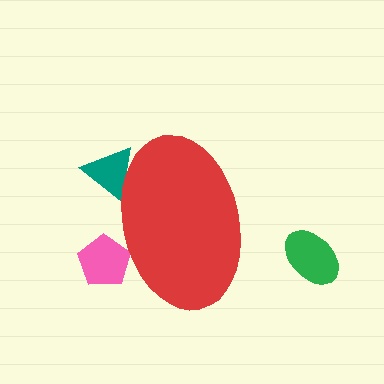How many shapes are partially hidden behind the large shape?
2 shapes are partially hidden.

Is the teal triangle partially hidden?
Yes, the teal triangle is partially hidden behind the red ellipse.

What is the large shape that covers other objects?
A red ellipse.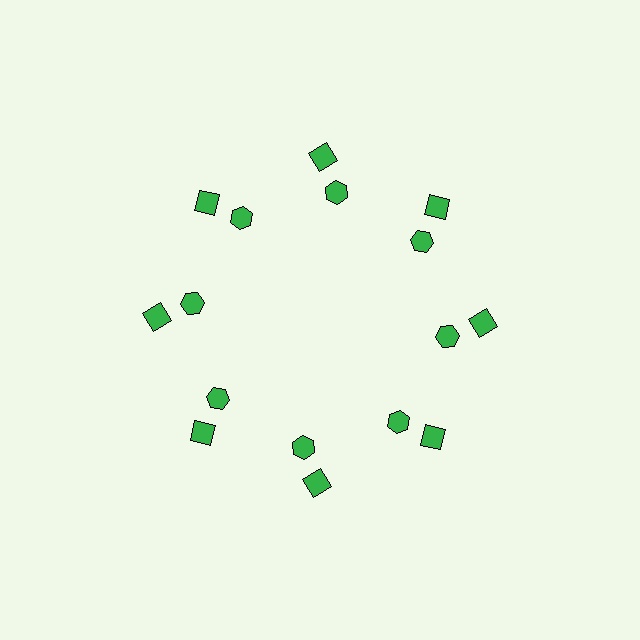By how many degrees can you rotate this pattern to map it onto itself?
The pattern maps onto itself every 45 degrees of rotation.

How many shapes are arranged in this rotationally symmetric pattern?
There are 16 shapes, arranged in 8 groups of 2.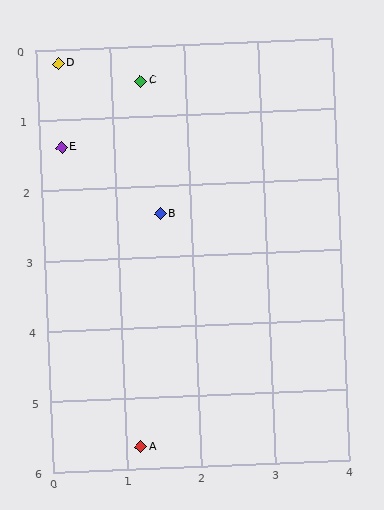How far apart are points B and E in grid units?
Points B and E are about 1.6 grid units apart.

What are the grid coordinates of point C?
Point C is at approximately (1.4, 0.5).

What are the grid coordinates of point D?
Point D is at approximately (0.3, 0.2).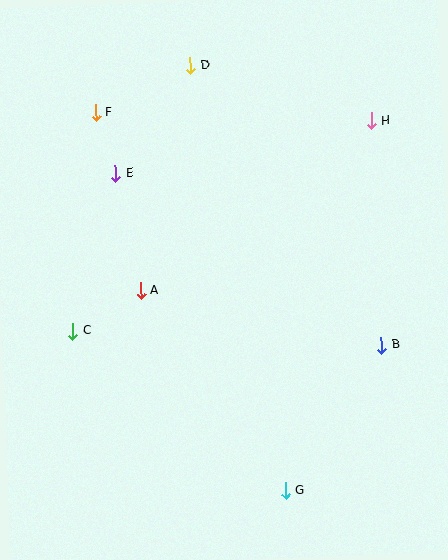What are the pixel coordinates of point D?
Point D is at (190, 65).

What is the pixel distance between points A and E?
The distance between A and E is 120 pixels.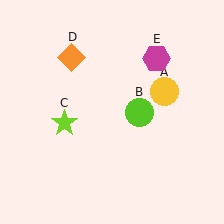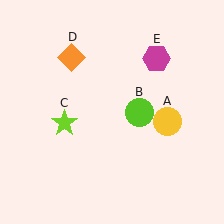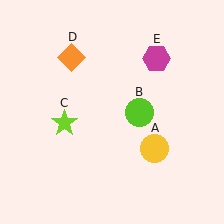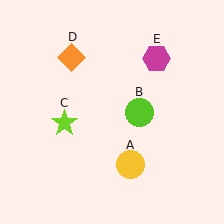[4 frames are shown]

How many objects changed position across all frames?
1 object changed position: yellow circle (object A).